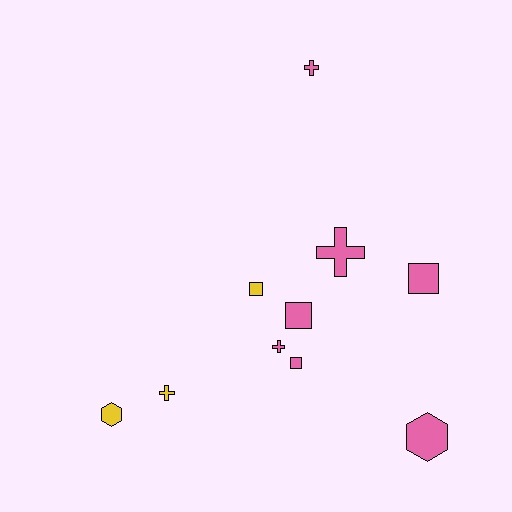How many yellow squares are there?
There is 1 yellow square.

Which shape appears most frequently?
Square, with 4 objects.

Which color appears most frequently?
Pink, with 7 objects.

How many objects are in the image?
There are 10 objects.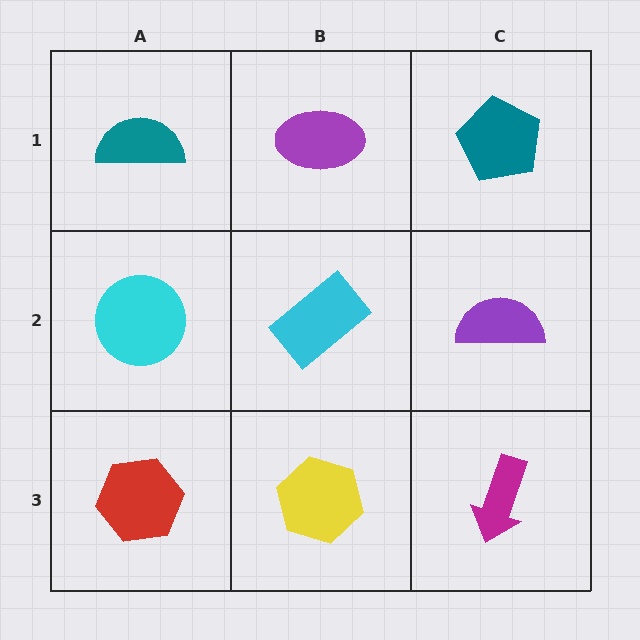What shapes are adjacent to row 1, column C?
A purple semicircle (row 2, column C), a purple ellipse (row 1, column B).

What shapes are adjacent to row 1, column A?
A cyan circle (row 2, column A), a purple ellipse (row 1, column B).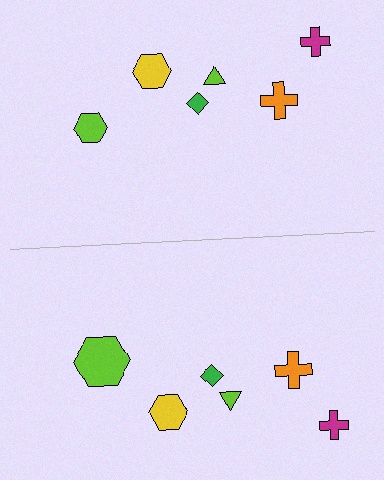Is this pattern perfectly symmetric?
No, the pattern is not perfectly symmetric. The lime hexagon on the bottom side has a different size than its mirror counterpart.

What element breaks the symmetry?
The lime hexagon on the bottom side has a different size than its mirror counterpart.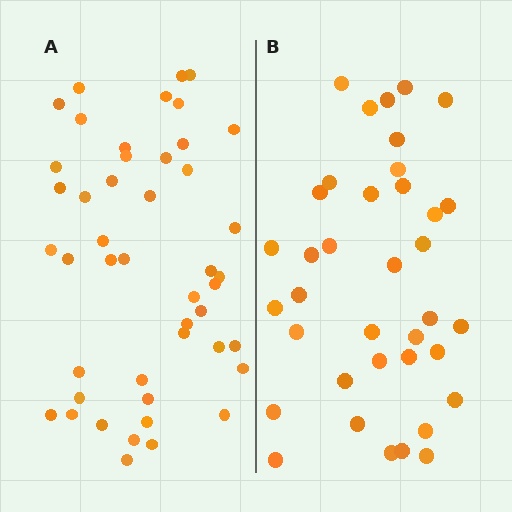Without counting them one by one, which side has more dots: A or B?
Region A (the left region) has more dots.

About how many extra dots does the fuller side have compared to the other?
Region A has roughly 8 or so more dots than region B.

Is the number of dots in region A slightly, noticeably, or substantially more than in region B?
Region A has only slightly more — the two regions are fairly close. The ratio is roughly 1.2 to 1.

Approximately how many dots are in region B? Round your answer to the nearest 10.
About 40 dots. (The exact count is 37, which rounds to 40.)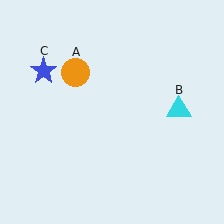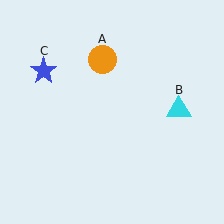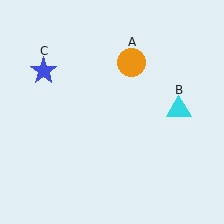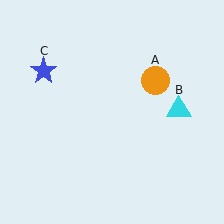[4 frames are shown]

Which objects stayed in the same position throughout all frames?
Cyan triangle (object B) and blue star (object C) remained stationary.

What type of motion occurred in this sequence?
The orange circle (object A) rotated clockwise around the center of the scene.